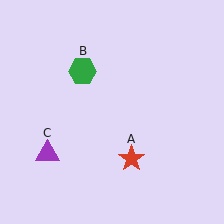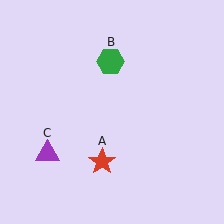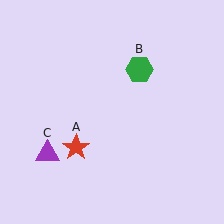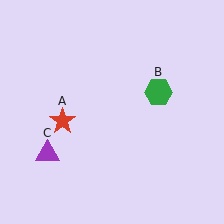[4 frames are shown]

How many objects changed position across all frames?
2 objects changed position: red star (object A), green hexagon (object B).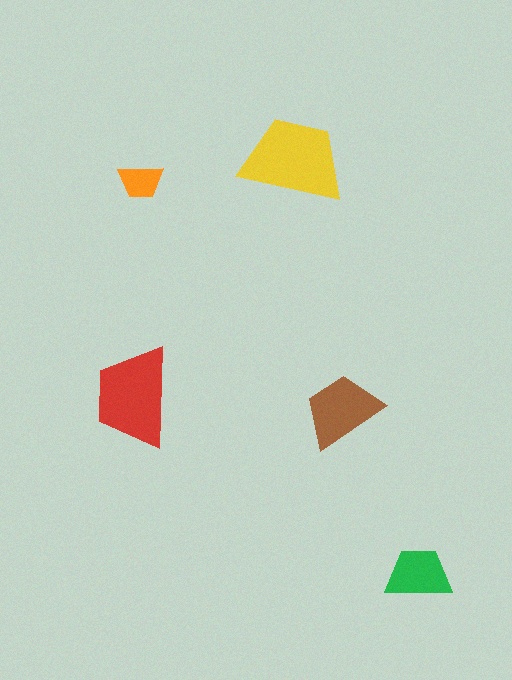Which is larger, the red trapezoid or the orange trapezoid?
The red one.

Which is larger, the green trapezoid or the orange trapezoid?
The green one.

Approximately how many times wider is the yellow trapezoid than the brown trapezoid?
About 1.5 times wider.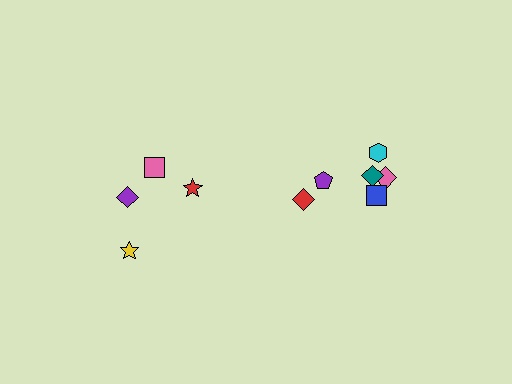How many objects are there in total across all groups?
There are 10 objects.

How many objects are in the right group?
There are 6 objects.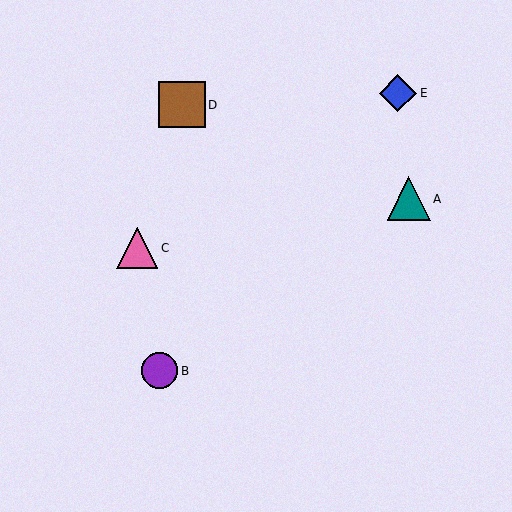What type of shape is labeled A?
Shape A is a teal triangle.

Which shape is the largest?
The brown square (labeled D) is the largest.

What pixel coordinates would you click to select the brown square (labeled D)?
Click at (182, 105) to select the brown square D.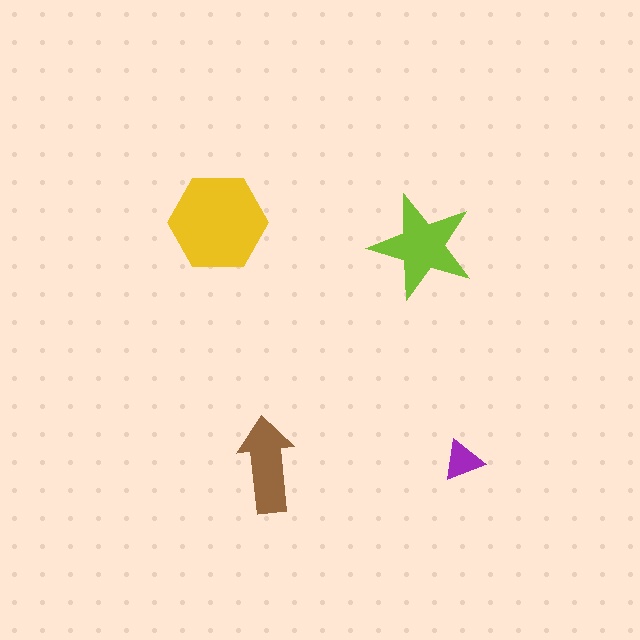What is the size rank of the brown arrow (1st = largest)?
3rd.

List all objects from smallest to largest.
The purple triangle, the brown arrow, the lime star, the yellow hexagon.